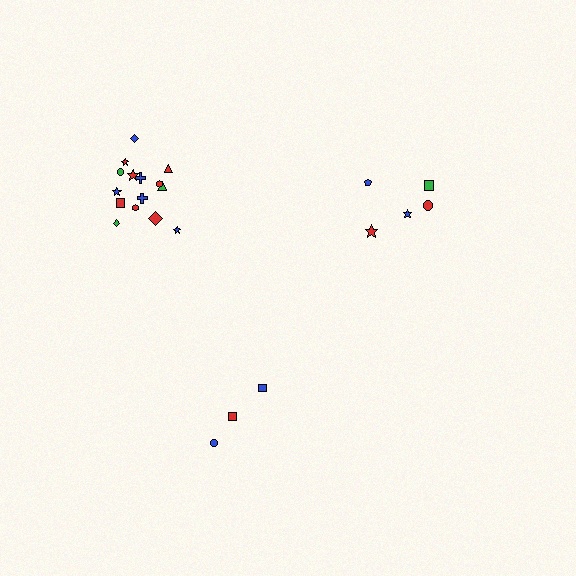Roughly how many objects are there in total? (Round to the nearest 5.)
Roughly 25 objects in total.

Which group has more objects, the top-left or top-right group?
The top-left group.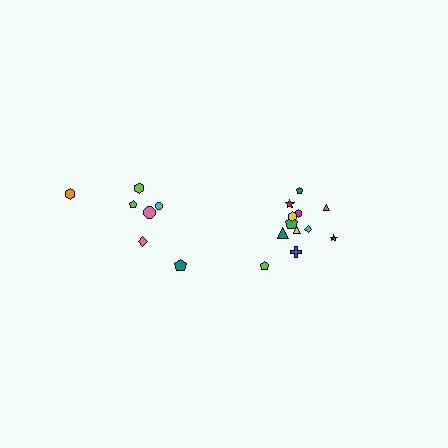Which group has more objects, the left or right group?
The right group.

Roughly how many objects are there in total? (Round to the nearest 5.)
Roughly 20 objects in total.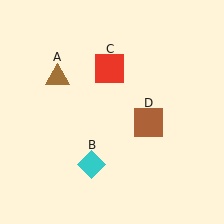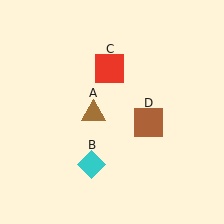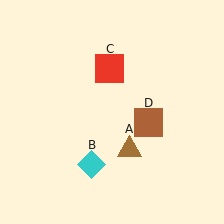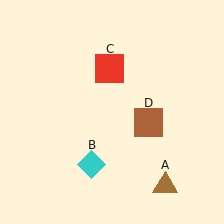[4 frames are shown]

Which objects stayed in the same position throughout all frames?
Cyan diamond (object B) and red square (object C) and brown square (object D) remained stationary.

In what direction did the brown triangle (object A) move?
The brown triangle (object A) moved down and to the right.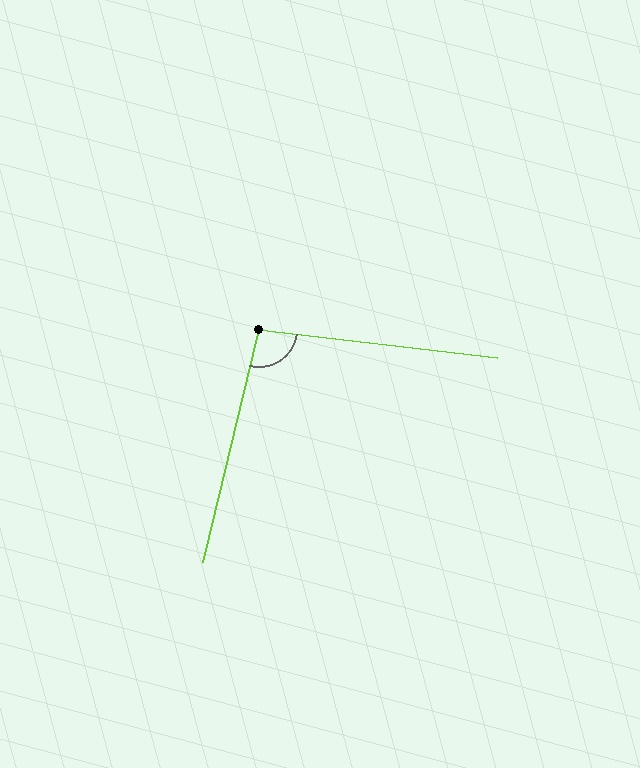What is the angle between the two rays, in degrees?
Approximately 97 degrees.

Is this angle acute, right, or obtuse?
It is obtuse.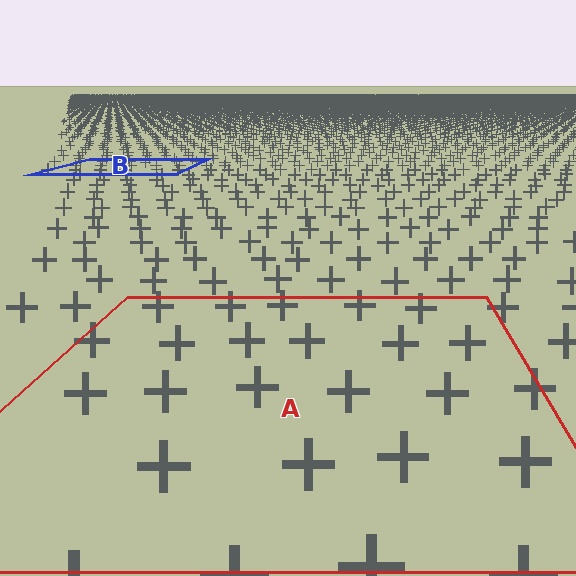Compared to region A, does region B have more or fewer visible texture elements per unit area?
Region B has more texture elements per unit area — they are packed more densely because it is farther away.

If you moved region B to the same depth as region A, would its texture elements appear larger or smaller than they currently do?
They would appear larger. At a closer depth, the same texture elements are projected at a bigger on-screen size.